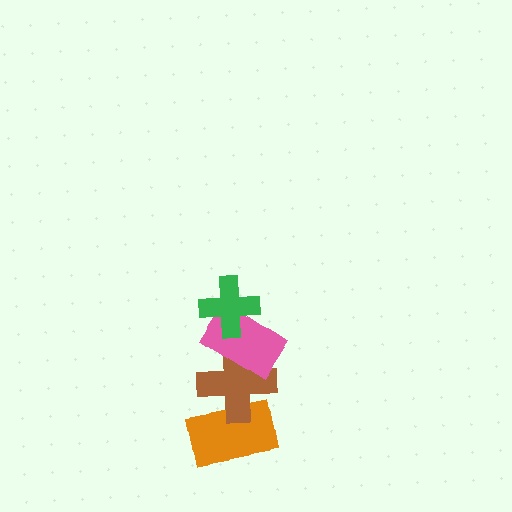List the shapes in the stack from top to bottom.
From top to bottom: the green cross, the pink rectangle, the brown cross, the orange rectangle.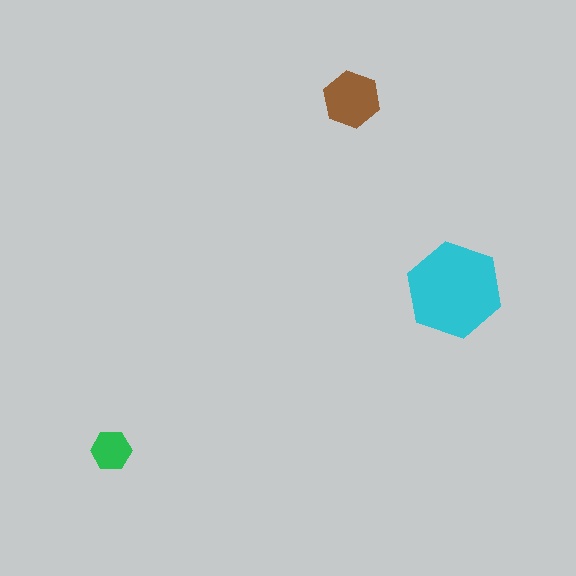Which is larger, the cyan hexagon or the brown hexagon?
The cyan one.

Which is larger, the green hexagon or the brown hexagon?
The brown one.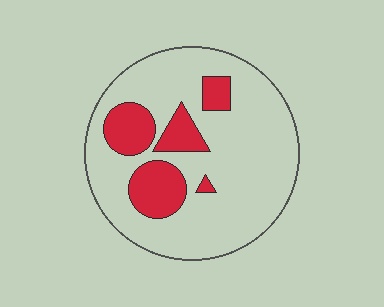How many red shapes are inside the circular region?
5.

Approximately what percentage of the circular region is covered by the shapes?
Approximately 20%.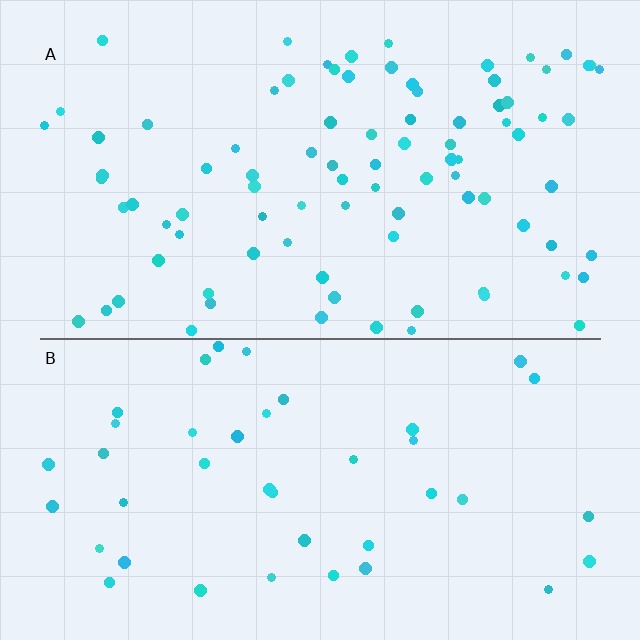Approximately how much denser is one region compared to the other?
Approximately 2.2× — region A over region B.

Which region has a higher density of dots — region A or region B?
A (the top).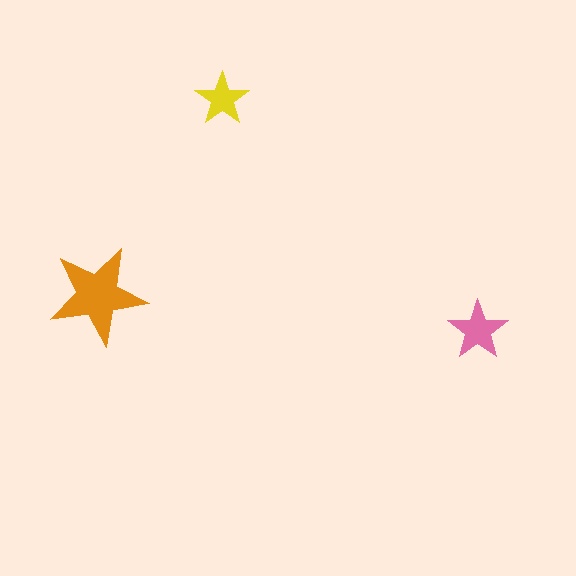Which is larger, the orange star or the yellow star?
The orange one.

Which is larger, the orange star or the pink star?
The orange one.